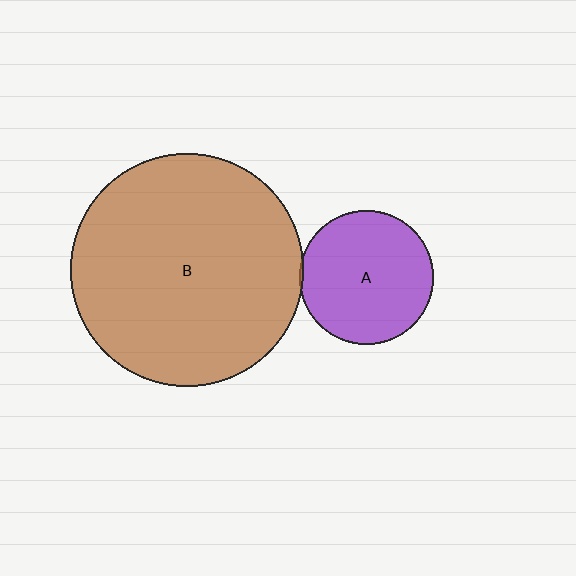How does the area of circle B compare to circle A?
Approximately 3.0 times.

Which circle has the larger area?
Circle B (brown).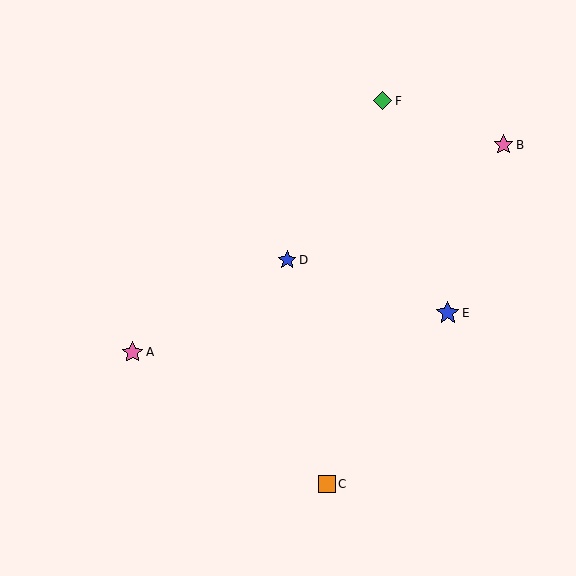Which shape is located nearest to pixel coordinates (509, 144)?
The pink star (labeled B) at (503, 145) is nearest to that location.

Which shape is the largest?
The blue star (labeled E) is the largest.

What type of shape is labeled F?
Shape F is a green diamond.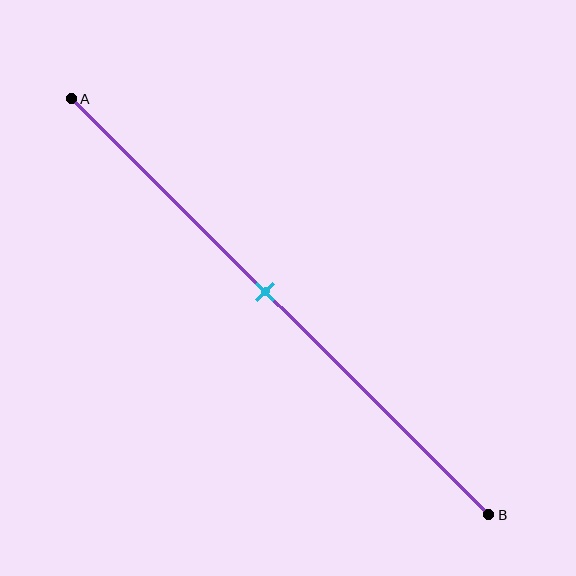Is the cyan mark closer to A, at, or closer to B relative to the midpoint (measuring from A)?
The cyan mark is closer to point A than the midpoint of segment AB.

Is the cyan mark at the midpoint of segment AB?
No, the mark is at about 45% from A, not at the 50% midpoint.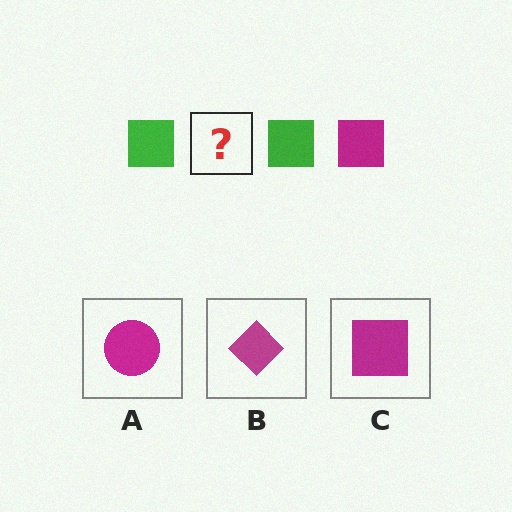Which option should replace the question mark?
Option C.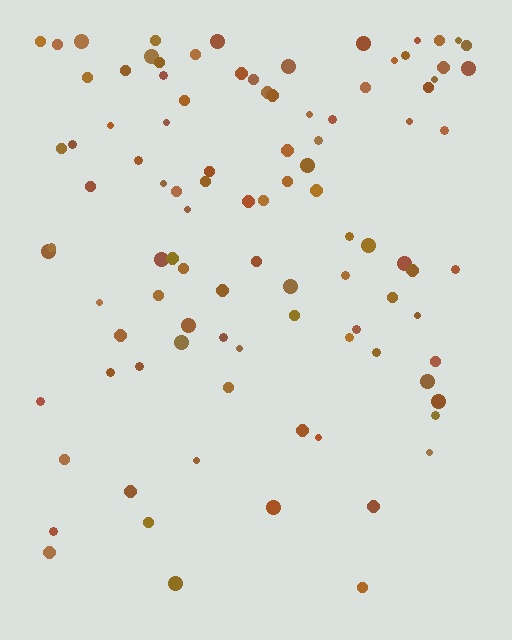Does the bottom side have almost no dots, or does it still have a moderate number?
Still a moderate number, just noticeably fewer than the top.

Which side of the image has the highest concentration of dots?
The top.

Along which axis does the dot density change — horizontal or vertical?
Vertical.